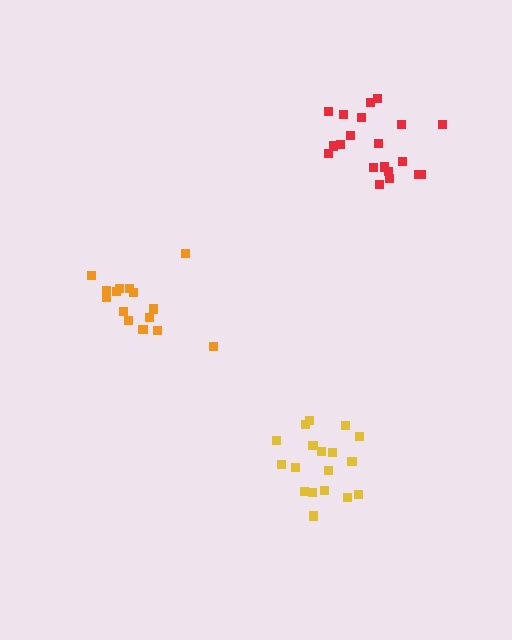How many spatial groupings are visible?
There are 3 spatial groupings.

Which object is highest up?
The red cluster is topmost.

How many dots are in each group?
Group 1: 18 dots, Group 2: 15 dots, Group 3: 20 dots (53 total).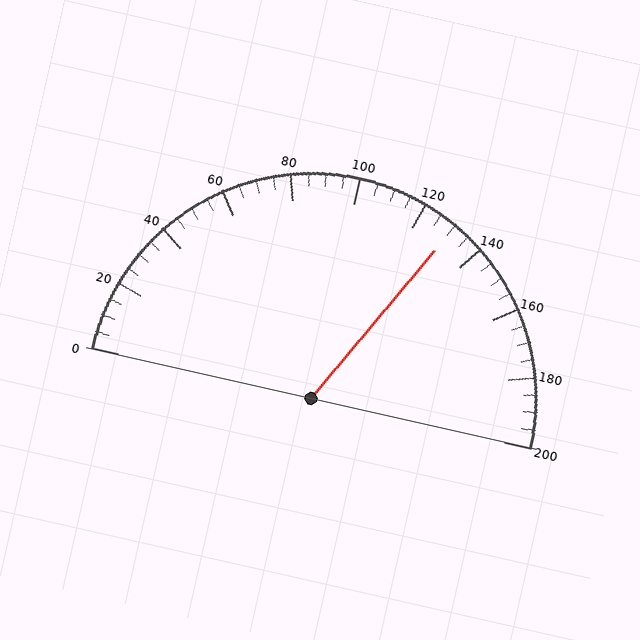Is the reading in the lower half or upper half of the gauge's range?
The reading is in the upper half of the range (0 to 200).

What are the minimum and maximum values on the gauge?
The gauge ranges from 0 to 200.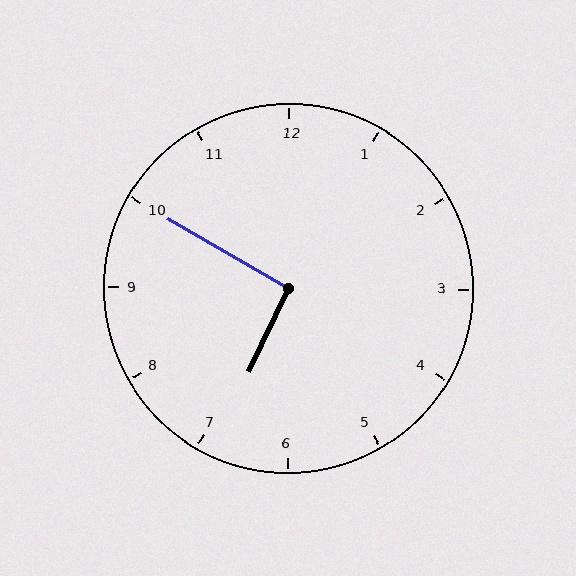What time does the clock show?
6:50.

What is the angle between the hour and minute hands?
Approximately 95 degrees.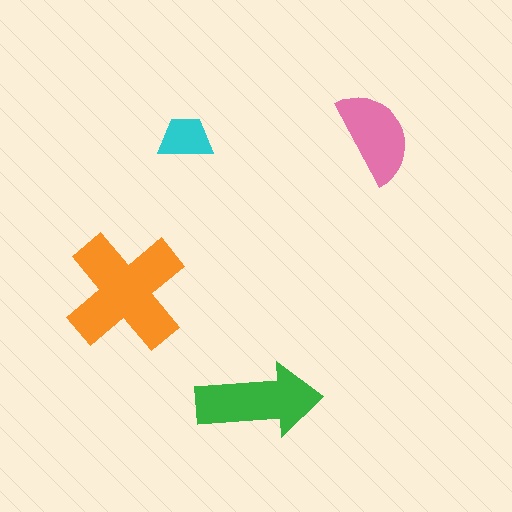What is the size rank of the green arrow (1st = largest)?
2nd.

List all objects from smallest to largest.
The cyan trapezoid, the pink semicircle, the green arrow, the orange cross.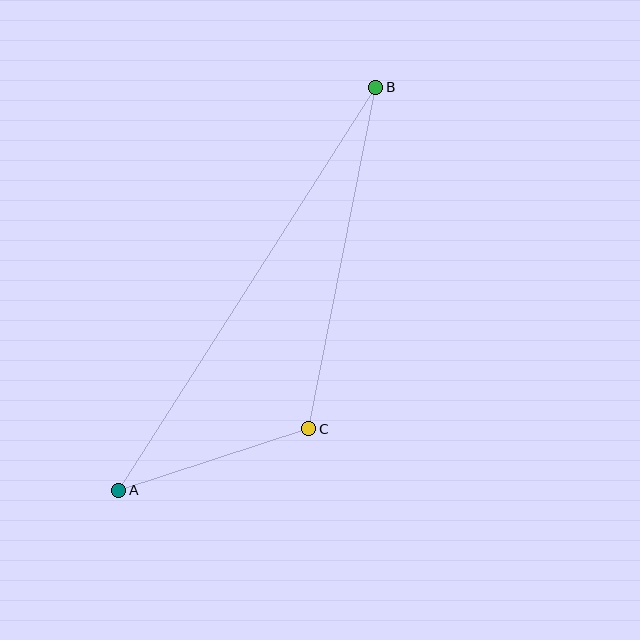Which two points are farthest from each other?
Points A and B are farthest from each other.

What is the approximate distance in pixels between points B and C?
The distance between B and C is approximately 348 pixels.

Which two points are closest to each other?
Points A and C are closest to each other.